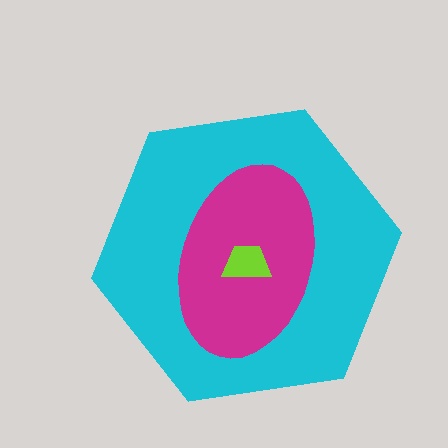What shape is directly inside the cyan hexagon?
The magenta ellipse.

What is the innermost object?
The lime trapezoid.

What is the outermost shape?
The cyan hexagon.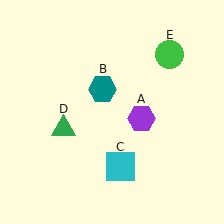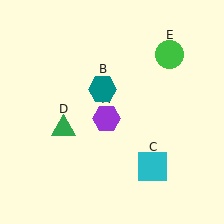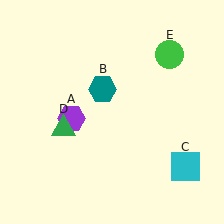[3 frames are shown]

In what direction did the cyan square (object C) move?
The cyan square (object C) moved right.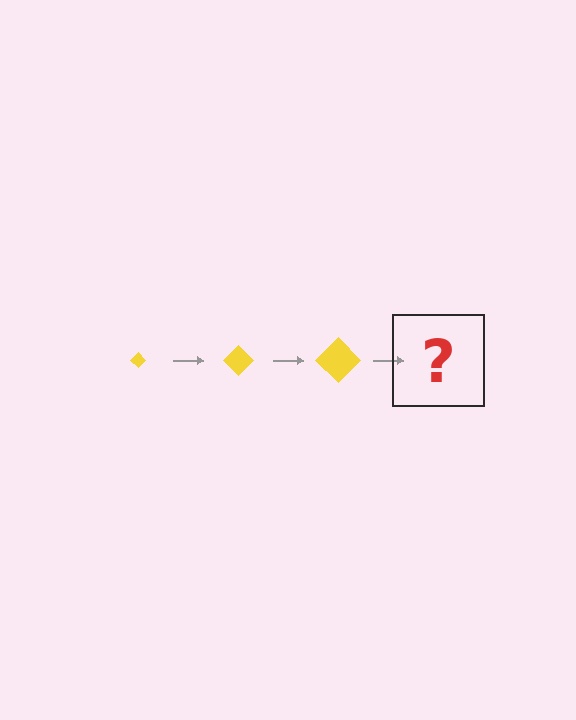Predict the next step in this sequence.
The next step is a yellow diamond, larger than the previous one.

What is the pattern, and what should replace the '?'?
The pattern is that the diamond gets progressively larger each step. The '?' should be a yellow diamond, larger than the previous one.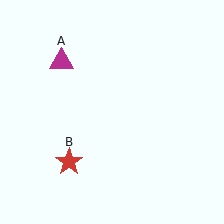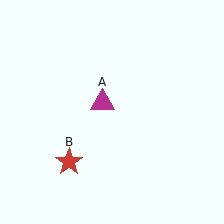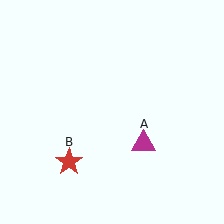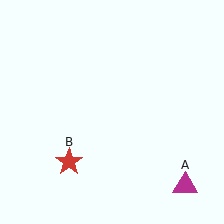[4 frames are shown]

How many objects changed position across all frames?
1 object changed position: magenta triangle (object A).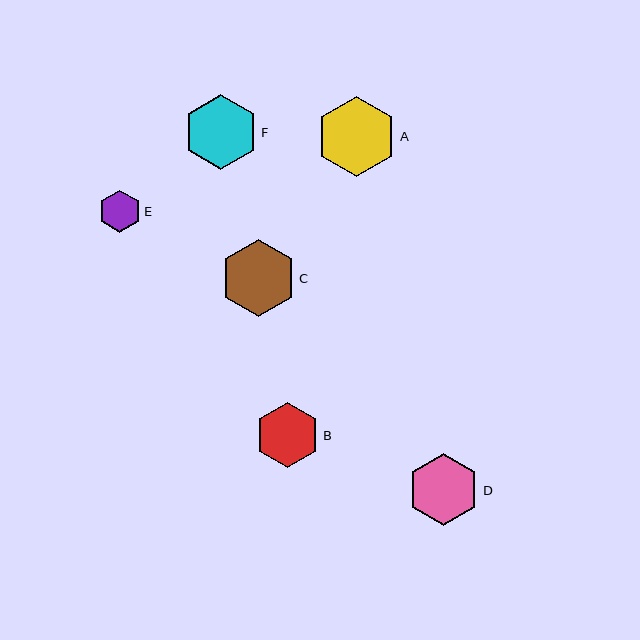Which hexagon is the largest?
Hexagon A is the largest with a size of approximately 80 pixels.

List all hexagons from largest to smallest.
From largest to smallest: A, C, F, D, B, E.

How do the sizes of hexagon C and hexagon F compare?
Hexagon C and hexagon F are approximately the same size.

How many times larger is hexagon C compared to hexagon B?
Hexagon C is approximately 1.2 times the size of hexagon B.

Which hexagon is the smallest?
Hexagon E is the smallest with a size of approximately 42 pixels.